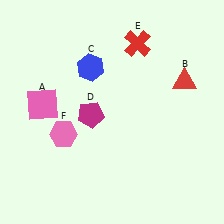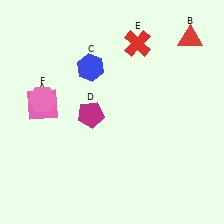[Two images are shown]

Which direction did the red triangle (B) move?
The red triangle (B) moved up.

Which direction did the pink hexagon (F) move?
The pink hexagon (F) moved up.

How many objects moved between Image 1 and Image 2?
2 objects moved between the two images.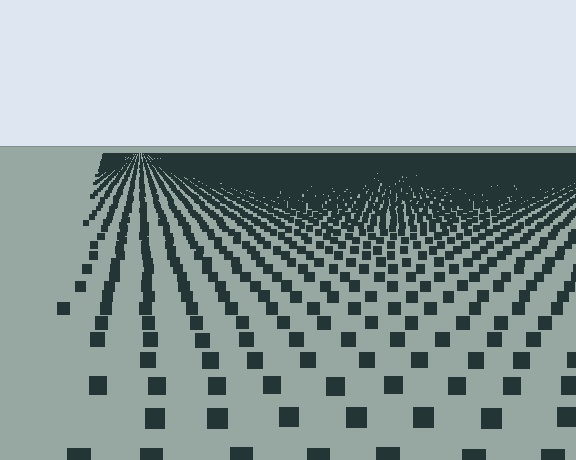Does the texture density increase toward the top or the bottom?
Density increases toward the top.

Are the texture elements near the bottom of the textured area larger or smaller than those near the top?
Larger. Near the bottom, elements are closer to the viewer and appear at a bigger on-screen size.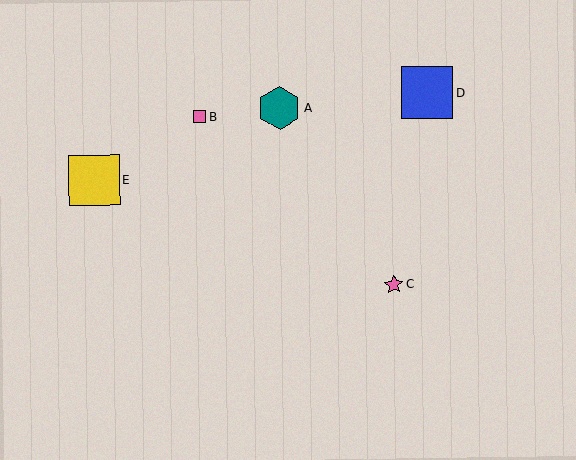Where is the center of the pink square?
The center of the pink square is at (200, 117).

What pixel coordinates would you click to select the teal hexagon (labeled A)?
Click at (280, 108) to select the teal hexagon A.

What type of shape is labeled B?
Shape B is a pink square.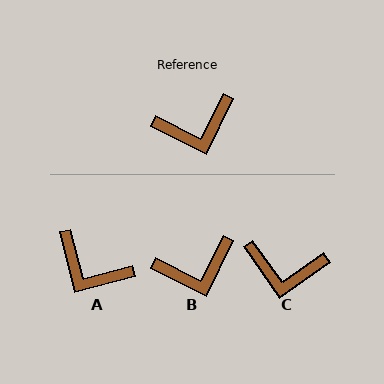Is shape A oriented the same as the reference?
No, it is off by about 49 degrees.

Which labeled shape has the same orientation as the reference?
B.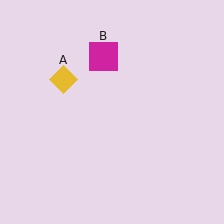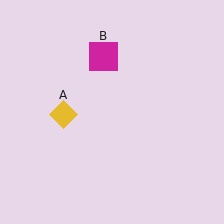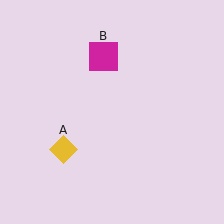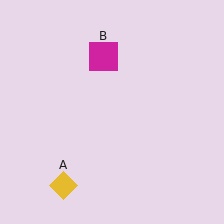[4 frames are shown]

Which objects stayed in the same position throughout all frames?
Magenta square (object B) remained stationary.